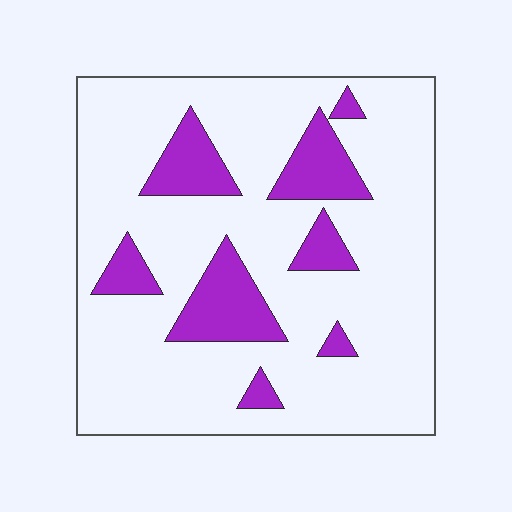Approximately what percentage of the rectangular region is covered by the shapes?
Approximately 20%.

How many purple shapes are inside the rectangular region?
8.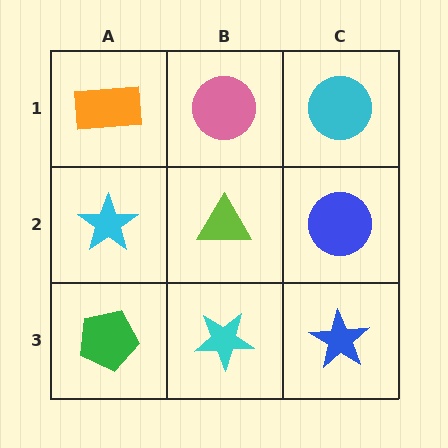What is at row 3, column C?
A blue star.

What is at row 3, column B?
A cyan star.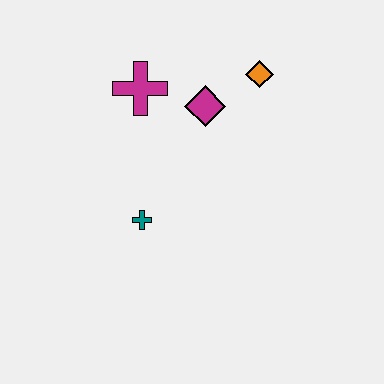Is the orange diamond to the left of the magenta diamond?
No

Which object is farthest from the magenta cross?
The teal cross is farthest from the magenta cross.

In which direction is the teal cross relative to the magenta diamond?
The teal cross is below the magenta diamond.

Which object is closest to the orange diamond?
The magenta diamond is closest to the orange diamond.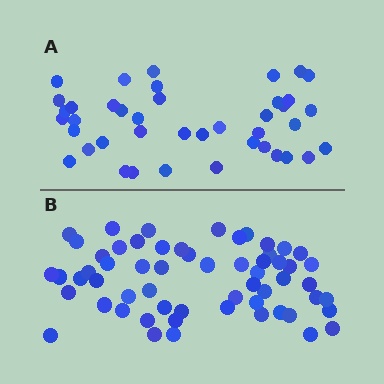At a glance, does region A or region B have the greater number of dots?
Region B (the bottom region) has more dots.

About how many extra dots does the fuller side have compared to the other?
Region B has approximately 20 more dots than region A.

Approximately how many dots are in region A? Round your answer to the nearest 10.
About 40 dots. (The exact count is 41, which rounds to 40.)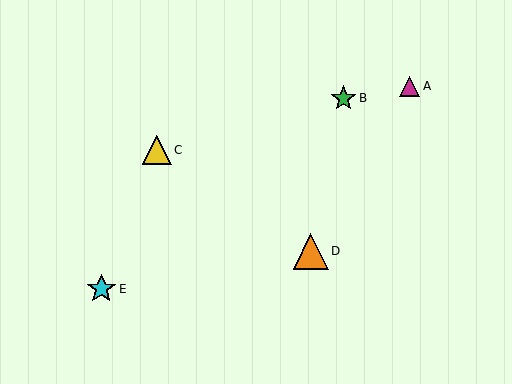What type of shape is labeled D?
Shape D is an orange triangle.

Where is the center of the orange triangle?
The center of the orange triangle is at (311, 251).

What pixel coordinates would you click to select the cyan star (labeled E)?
Click at (101, 289) to select the cyan star E.